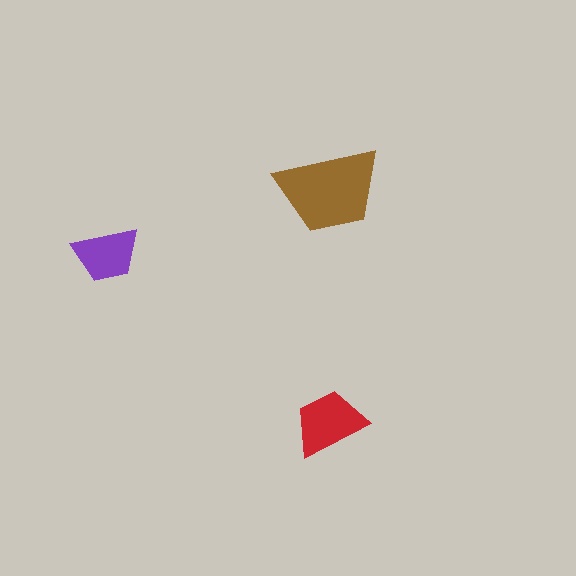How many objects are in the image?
There are 3 objects in the image.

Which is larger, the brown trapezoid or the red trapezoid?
The brown one.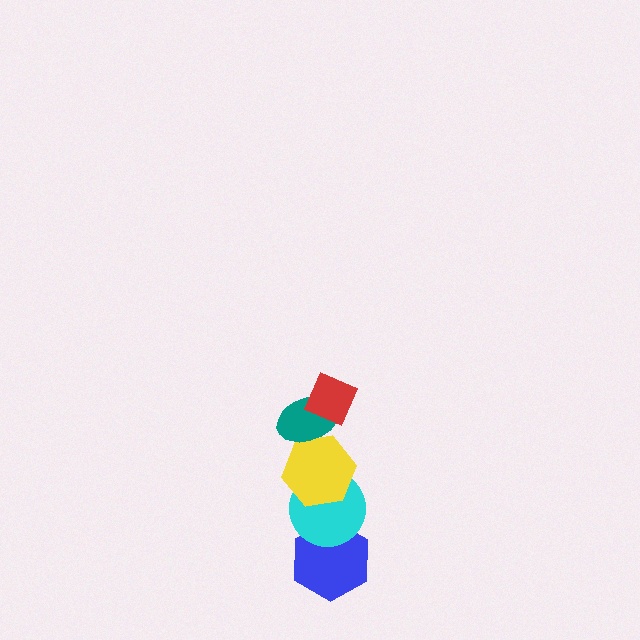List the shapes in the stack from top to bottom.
From top to bottom: the red diamond, the teal ellipse, the yellow hexagon, the cyan circle, the blue hexagon.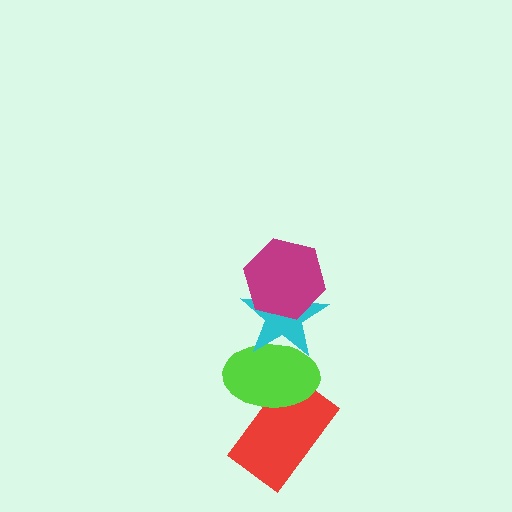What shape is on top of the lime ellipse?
The cyan star is on top of the lime ellipse.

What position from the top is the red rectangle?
The red rectangle is 4th from the top.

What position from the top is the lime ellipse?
The lime ellipse is 3rd from the top.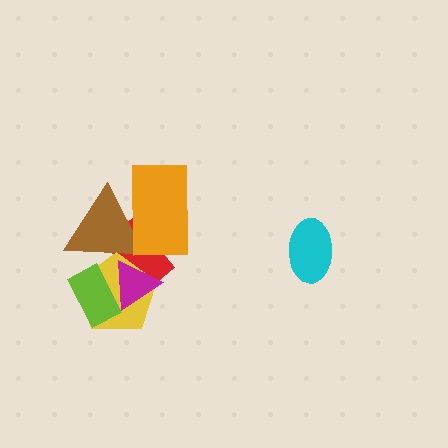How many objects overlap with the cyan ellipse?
0 objects overlap with the cyan ellipse.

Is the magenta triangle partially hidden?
Yes, it is partially covered by another shape.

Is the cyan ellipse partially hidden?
No, no other shape covers it.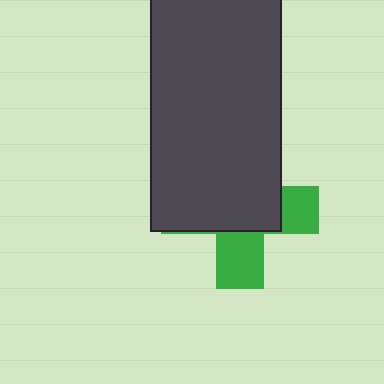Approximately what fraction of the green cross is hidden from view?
Roughly 63% of the green cross is hidden behind the dark gray rectangle.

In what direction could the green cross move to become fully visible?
The green cross could move down. That would shift it out from behind the dark gray rectangle entirely.